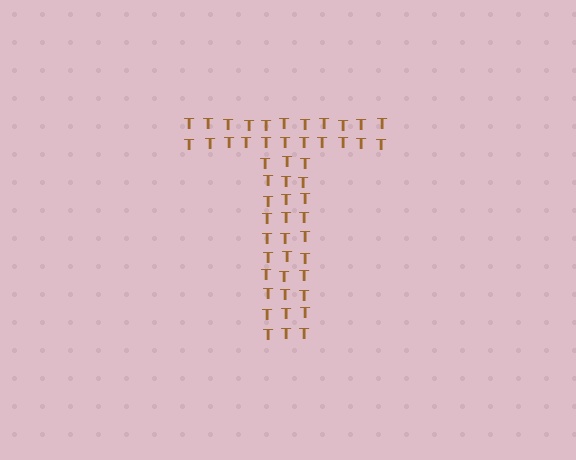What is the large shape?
The large shape is the letter T.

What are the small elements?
The small elements are letter T's.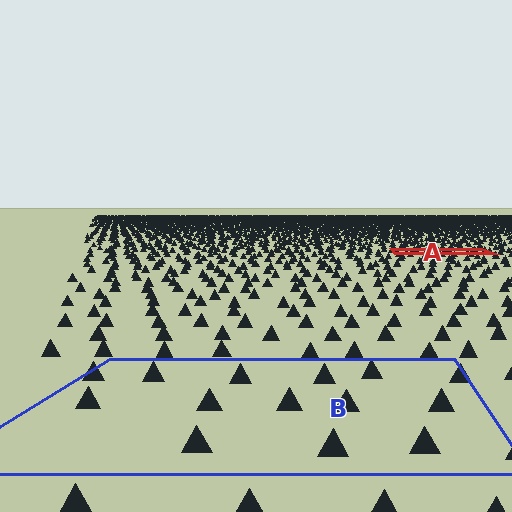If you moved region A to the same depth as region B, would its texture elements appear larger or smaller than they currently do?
They would appear larger. At a closer depth, the same texture elements are projected at a bigger on-screen size.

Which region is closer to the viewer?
Region B is closer. The texture elements there are larger and more spread out.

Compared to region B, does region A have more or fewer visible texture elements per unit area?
Region A has more texture elements per unit area — they are packed more densely because it is farther away.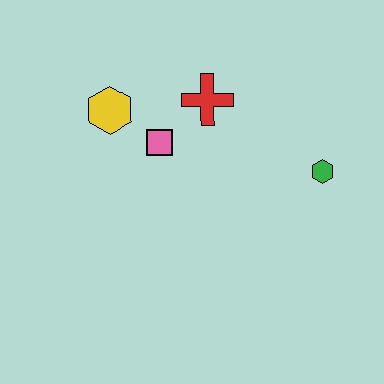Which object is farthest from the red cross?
The green hexagon is farthest from the red cross.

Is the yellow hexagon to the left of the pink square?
Yes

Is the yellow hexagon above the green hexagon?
Yes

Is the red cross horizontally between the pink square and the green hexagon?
Yes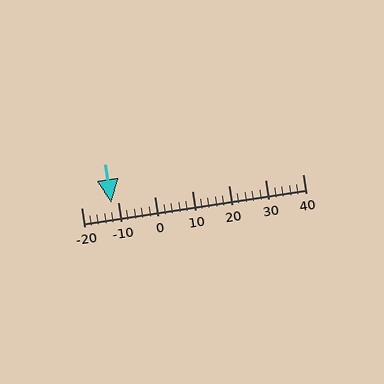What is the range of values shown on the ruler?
The ruler shows values from -20 to 40.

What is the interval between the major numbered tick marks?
The major tick marks are spaced 10 units apart.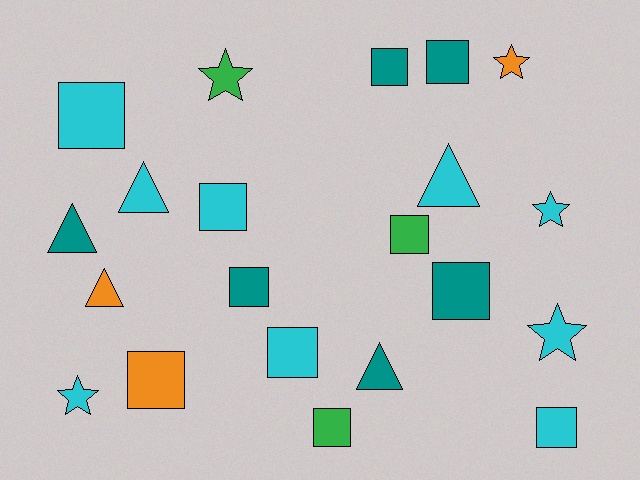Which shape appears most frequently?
Square, with 11 objects.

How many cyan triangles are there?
There are 2 cyan triangles.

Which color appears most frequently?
Cyan, with 9 objects.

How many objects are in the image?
There are 21 objects.